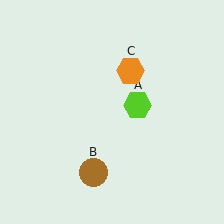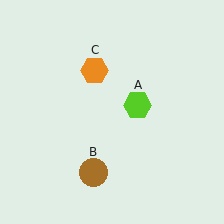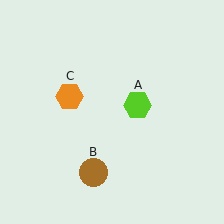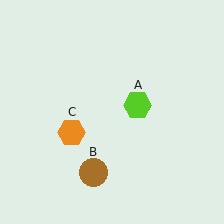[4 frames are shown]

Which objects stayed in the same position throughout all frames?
Lime hexagon (object A) and brown circle (object B) remained stationary.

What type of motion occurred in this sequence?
The orange hexagon (object C) rotated counterclockwise around the center of the scene.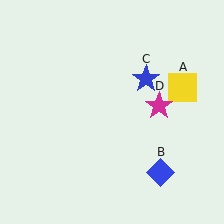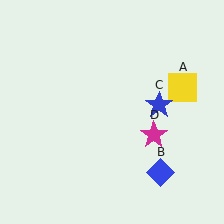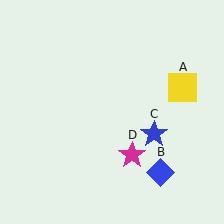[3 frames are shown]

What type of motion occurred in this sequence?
The blue star (object C), magenta star (object D) rotated clockwise around the center of the scene.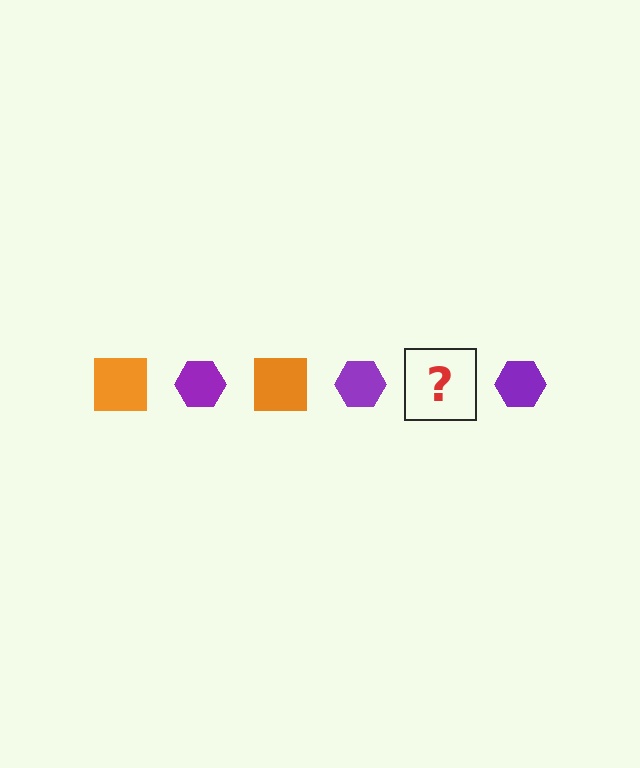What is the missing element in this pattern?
The missing element is an orange square.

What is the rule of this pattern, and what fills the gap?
The rule is that the pattern alternates between orange square and purple hexagon. The gap should be filled with an orange square.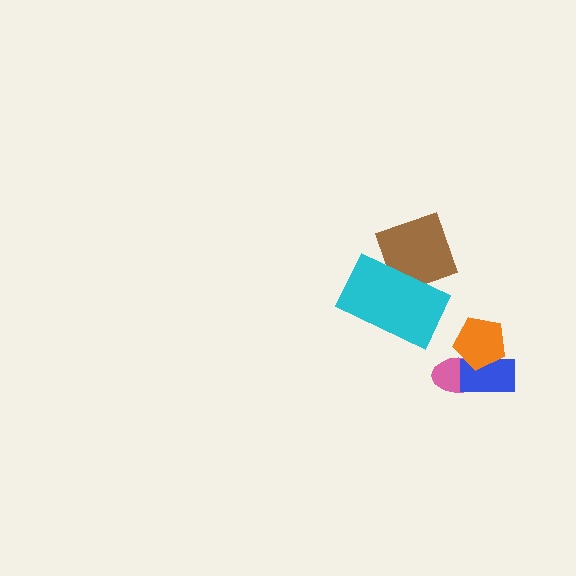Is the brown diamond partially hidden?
Yes, it is partially covered by another shape.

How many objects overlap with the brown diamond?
1 object overlaps with the brown diamond.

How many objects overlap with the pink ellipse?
2 objects overlap with the pink ellipse.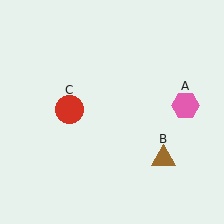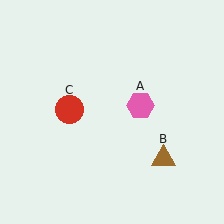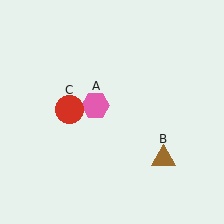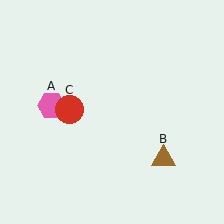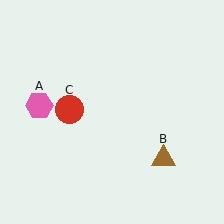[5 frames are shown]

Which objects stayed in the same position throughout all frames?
Brown triangle (object B) and red circle (object C) remained stationary.